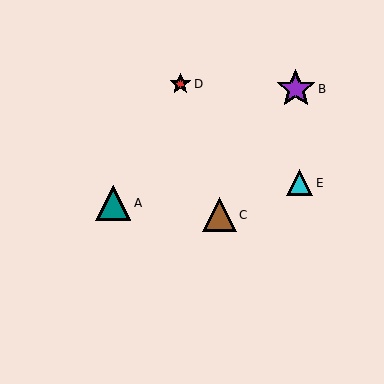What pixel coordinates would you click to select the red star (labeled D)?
Click at (180, 84) to select the red star D.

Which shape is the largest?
The purple star (labeled B) is the largest.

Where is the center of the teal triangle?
The center of the teal triangle is at (113, 203).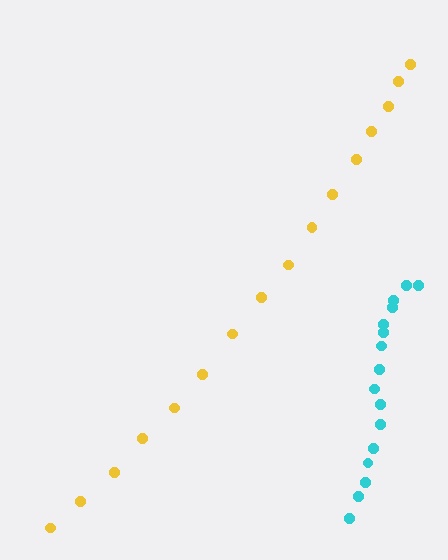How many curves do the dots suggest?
There are 2 distinct paths.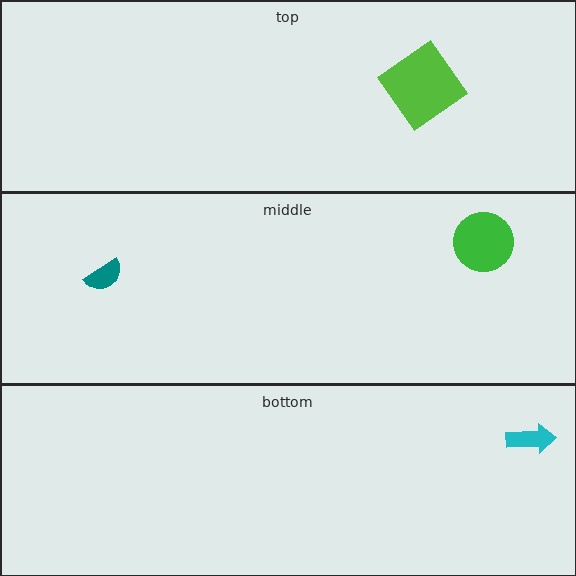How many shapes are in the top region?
1.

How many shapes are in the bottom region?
1.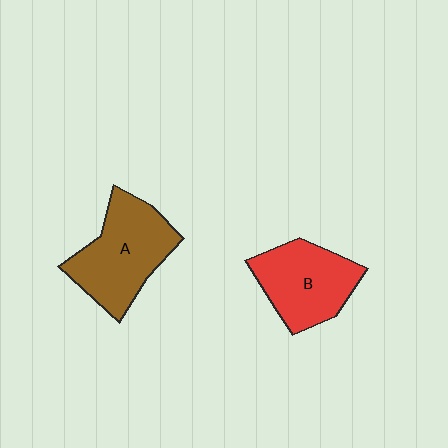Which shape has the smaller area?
Shape B (red).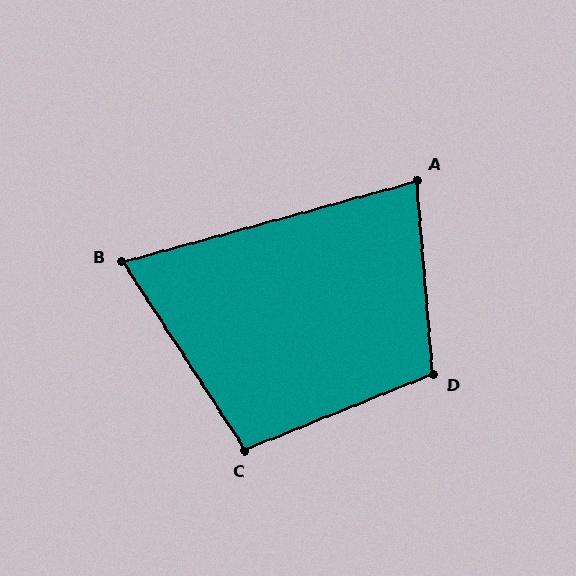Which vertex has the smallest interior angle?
B, at approximately 72 degrees.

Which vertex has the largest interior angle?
D, at approximately 108 degrees.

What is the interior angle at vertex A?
Approximately 79 degrees (acute).